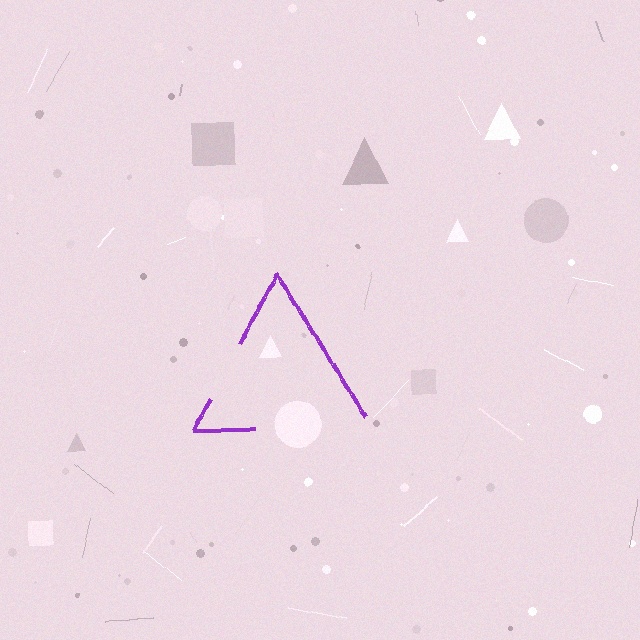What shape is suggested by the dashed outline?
The dashed outline suggests a triangle.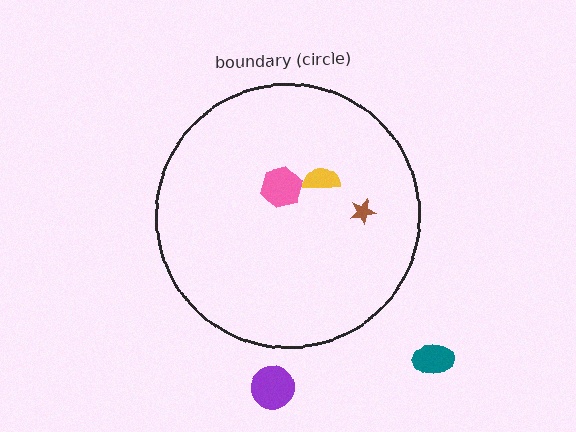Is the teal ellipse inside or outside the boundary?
Outside.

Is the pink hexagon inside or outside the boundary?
Inside.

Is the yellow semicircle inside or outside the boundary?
Inside.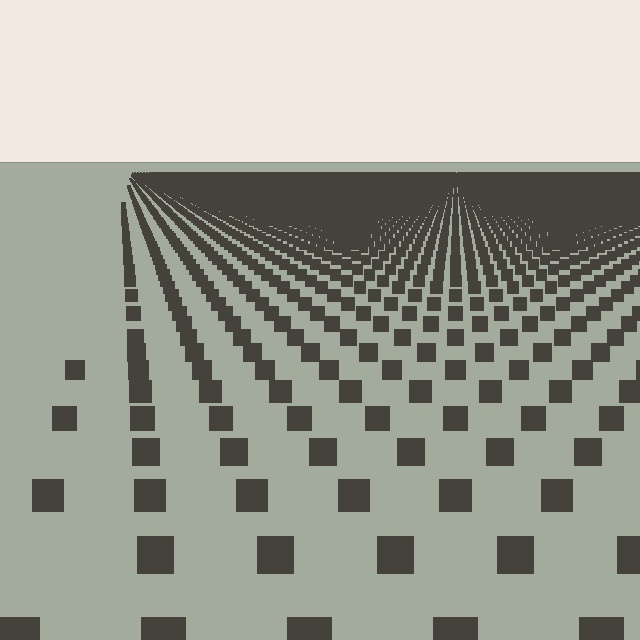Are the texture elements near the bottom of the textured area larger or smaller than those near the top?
Larger. Near the bottom, elements are closer to the viewer and appear at a bigger on-screen size.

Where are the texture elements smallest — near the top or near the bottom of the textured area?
Near the top.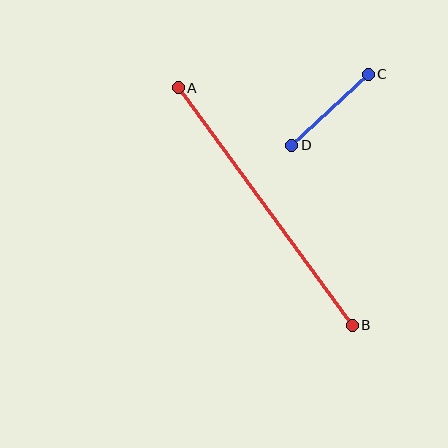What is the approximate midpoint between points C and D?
The midpoint is at approximately (330, 110) pixels.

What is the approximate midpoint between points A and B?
The midpoint is at approximately (265, 206) pixels.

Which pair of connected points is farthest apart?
Points A and B are farthest apart.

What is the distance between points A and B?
The distance is approximately 295 pixels.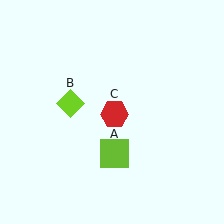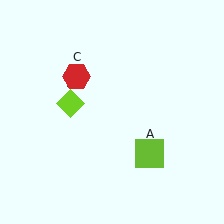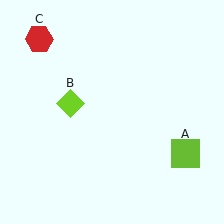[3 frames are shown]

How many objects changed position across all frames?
2 objects changed position: lime square (object A), red hexagon (object C).